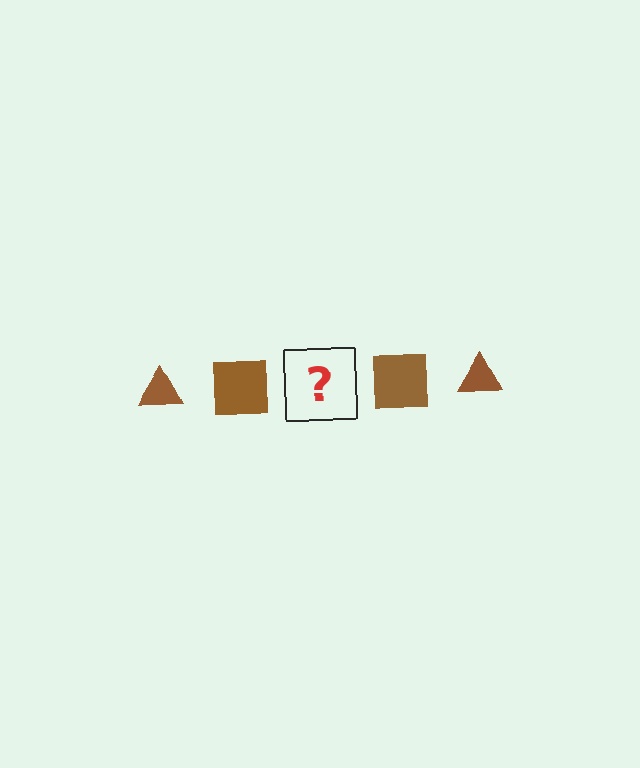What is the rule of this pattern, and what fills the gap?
The rule is that the pattern cycles through triangle, square shapes in brown. The gap should be filled with a brown triangle.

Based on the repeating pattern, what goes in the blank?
The blank should be a brown triangle.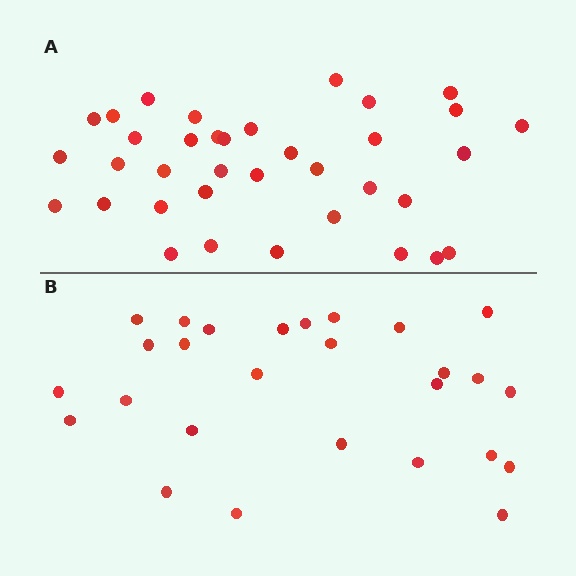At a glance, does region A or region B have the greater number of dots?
Region A (the top region) has more dots.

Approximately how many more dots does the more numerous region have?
Region A has roughly 8 or so more dots than region B.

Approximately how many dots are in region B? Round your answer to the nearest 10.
About 30 dots. (The exact count is 27, which rounds to 30.)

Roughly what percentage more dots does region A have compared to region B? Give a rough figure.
About 35% more.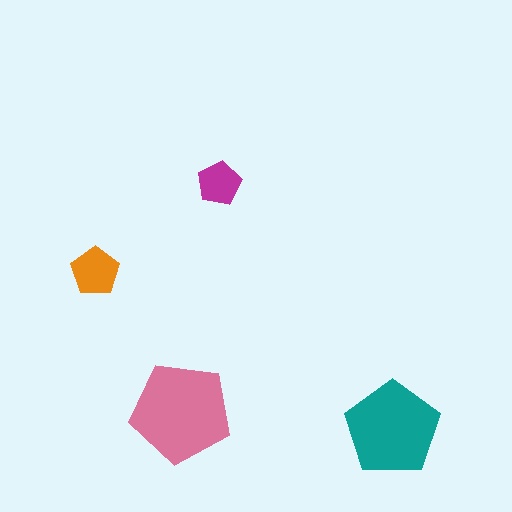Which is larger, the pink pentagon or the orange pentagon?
The pink one.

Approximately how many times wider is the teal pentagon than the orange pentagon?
About 2 times wider.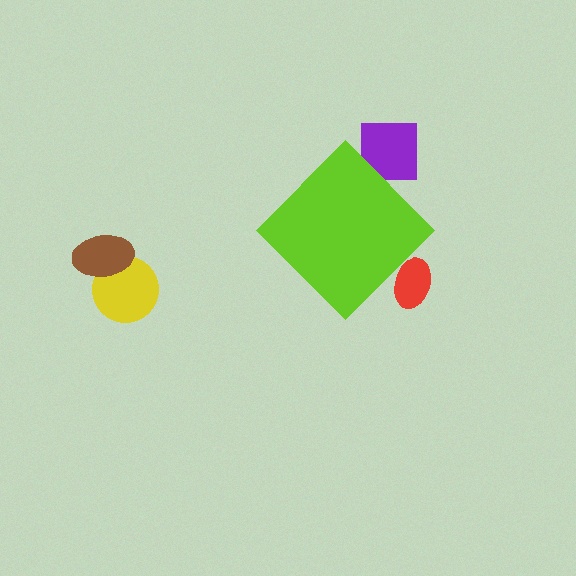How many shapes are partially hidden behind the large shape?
2 shapes are partially hidden.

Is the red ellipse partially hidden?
Yes, the red ellipse is partially hidden behind the lime diamond.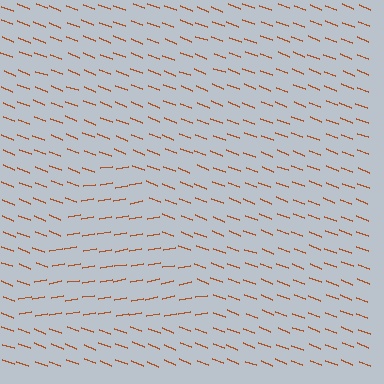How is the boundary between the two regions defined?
The boundary is defined purely by a change in line orientation (approximately 30 degrees difference). All lines are the same color and thickness.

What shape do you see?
I see a triangle.